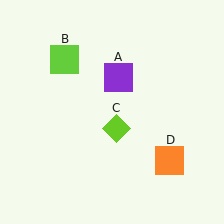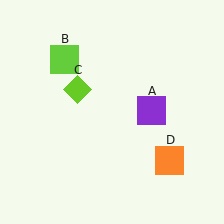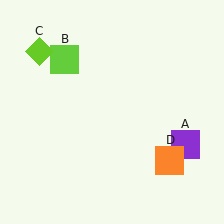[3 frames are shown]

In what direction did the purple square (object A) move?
The purple square (object A) moved down and to the right.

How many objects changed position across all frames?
2 objects changed position: purple square (object A), lime diamond (object C).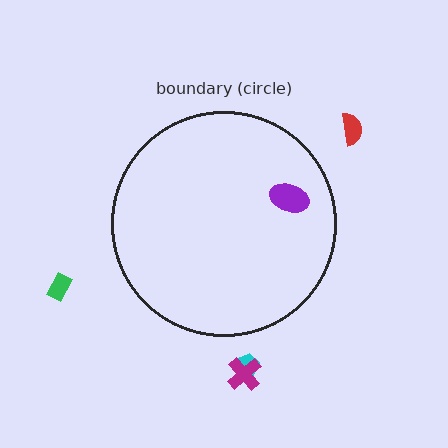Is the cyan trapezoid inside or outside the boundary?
Outside.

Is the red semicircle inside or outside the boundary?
Outside.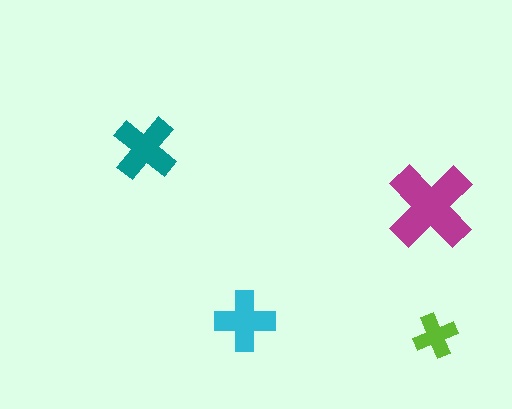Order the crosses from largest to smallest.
the magenta one, the teal one, the cyan one, the lime one.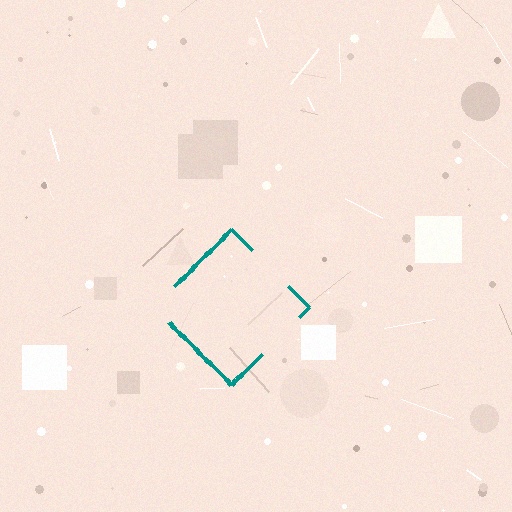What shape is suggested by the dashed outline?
The dashed outline suggests a diamond.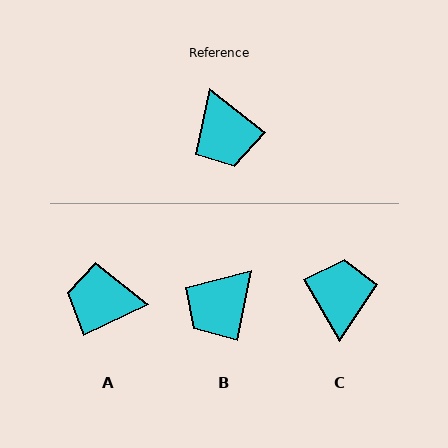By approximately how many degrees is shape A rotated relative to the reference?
Approximately 116 degrees clockwise.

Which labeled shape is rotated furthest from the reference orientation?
C, about 159 degrees away.